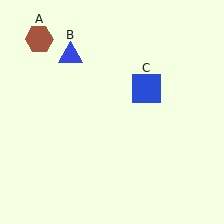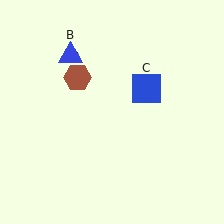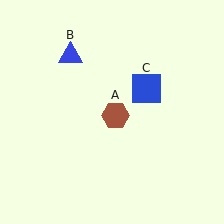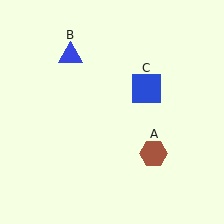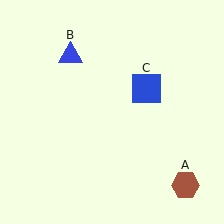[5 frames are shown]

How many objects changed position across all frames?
1 object changed position: brown hexagon (object A).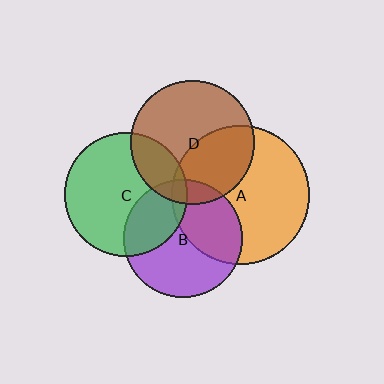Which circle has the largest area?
Circle A (orange).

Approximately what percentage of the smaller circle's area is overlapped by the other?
Approximately 40%.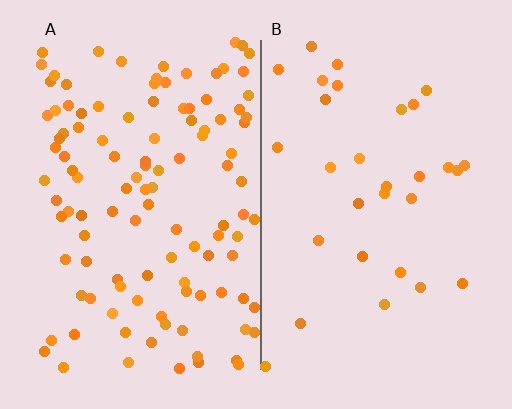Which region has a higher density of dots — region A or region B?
A (the left).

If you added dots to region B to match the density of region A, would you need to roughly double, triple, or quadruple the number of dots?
Approximately quadruple.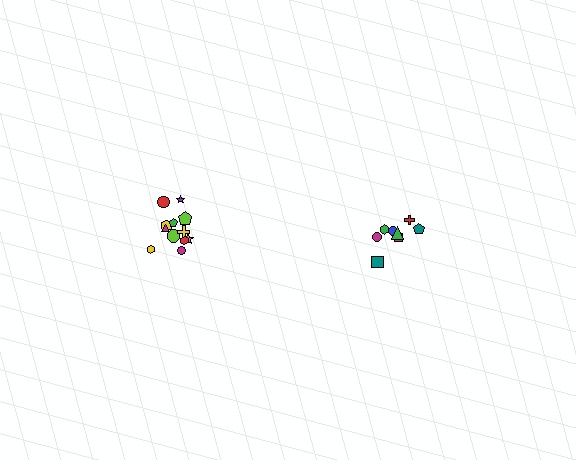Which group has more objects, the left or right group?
The left group.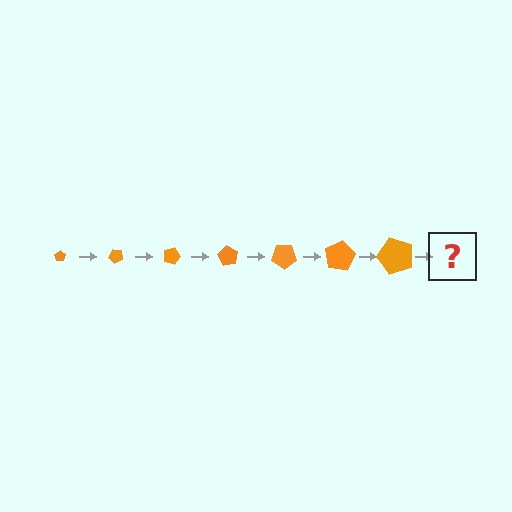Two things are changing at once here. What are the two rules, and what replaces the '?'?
The two rules are that the pentagon grows larger each step and it rotates 45 degrees each step. The '?' should be a pentagon, larger than the previous one and rotated 315 degrees from the start.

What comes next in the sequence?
The next element should be a pentagon, larger than the previous one and rotated 315 degrees from the start.